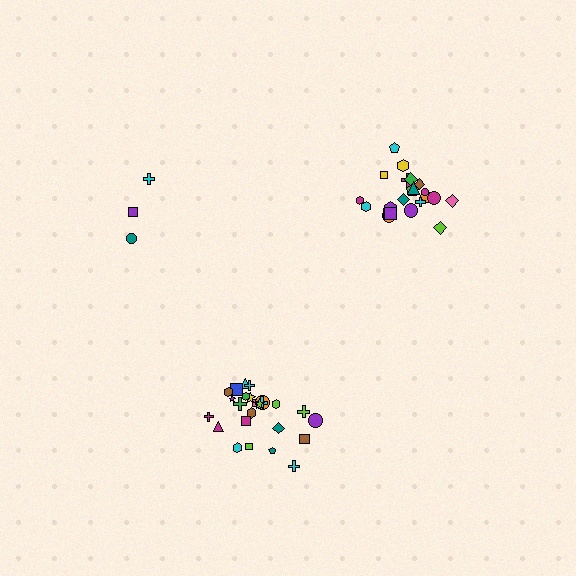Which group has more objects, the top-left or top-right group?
The top-right group.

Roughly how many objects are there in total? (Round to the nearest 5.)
Roughly 50 objects in total.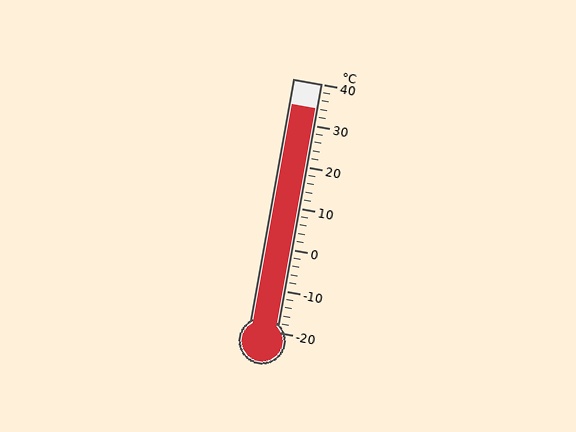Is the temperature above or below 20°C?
The temperature is above 20°C.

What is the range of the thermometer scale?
The thermometer scale ranges from -20°C to 40°C.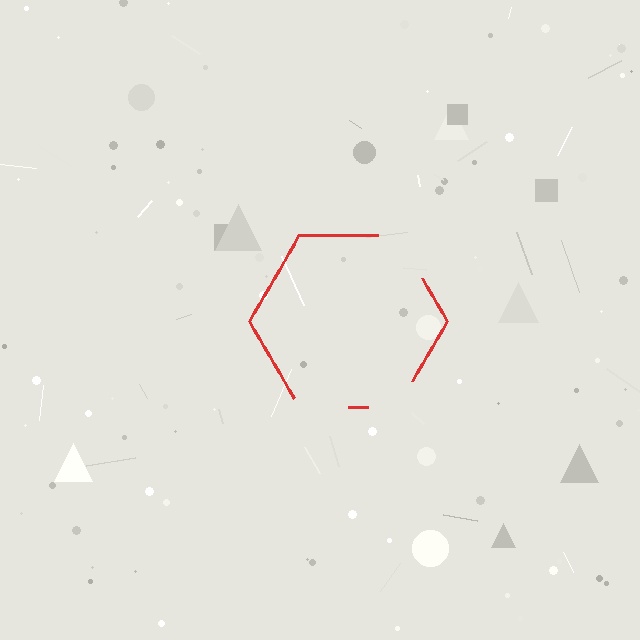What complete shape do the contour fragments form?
The contour fragments form a hexagon.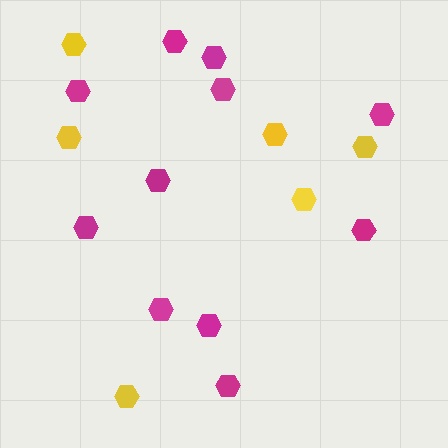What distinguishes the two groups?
There are 2 groups: one group of yellow hexagons (6) and one group of magenta hexagons (11).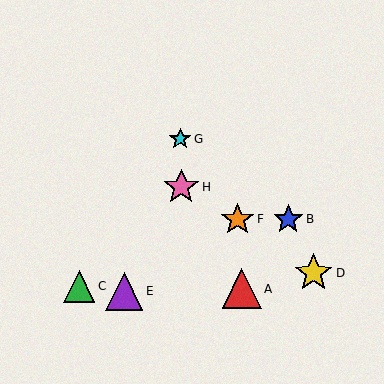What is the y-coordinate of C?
Object C is at y≈286.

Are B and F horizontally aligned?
Yes, both are at y≈219.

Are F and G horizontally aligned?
No, F is at y≈219 and G is at y≈139.